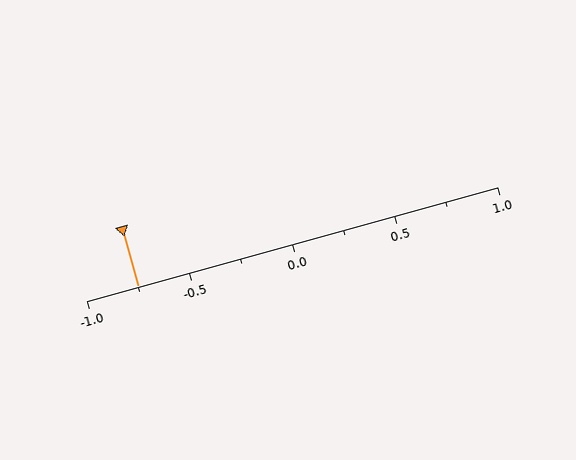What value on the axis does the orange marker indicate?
The marker indicates approximately -0.75.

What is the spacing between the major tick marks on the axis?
The major ticks are spaced 0.5 apart.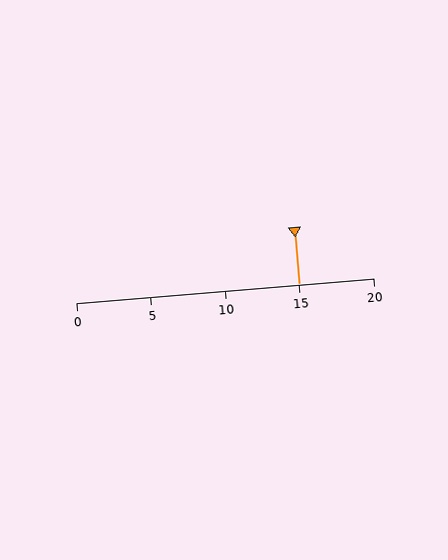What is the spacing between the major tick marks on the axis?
The major ticks are spaced 5 apart.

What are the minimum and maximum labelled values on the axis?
The axis runs from 0 to 20.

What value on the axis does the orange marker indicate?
The marker indicates approximately 15.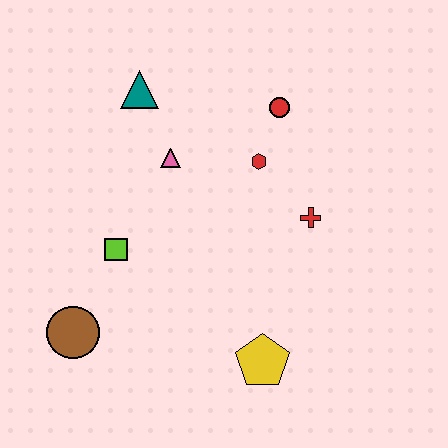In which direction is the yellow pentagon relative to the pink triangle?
The yellow pentagon is below the pink triangle.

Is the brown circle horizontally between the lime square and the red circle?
No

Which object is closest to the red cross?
The red hexagon is closest to the red cross.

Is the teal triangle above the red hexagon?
Yes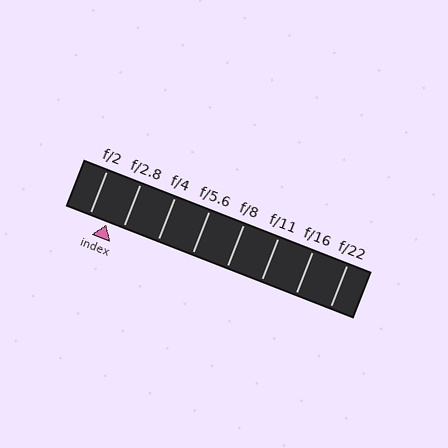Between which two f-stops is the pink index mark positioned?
The index mark is between f/2 and f/2.8.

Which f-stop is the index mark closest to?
The index mark is closest to f/2.8.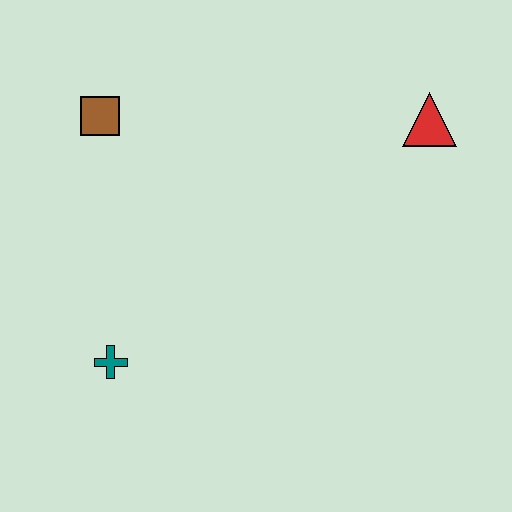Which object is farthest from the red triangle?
The teal cross is farthest from the red triangle.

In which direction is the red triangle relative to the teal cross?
The red triangle is to the right of the teal cross.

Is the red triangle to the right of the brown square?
Yes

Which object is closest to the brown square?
The teal cross is closest to the brown square.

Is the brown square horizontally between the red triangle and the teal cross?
No